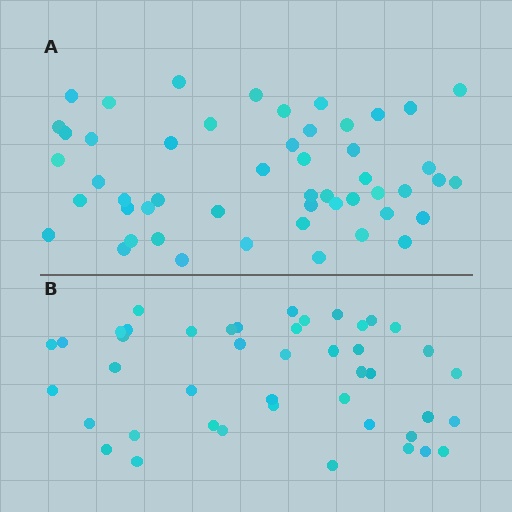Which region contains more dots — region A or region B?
Region A (the top region) has more dots.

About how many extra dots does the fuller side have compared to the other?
Region A has roughly 8 or so more dots than region B.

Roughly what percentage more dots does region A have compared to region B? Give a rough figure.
About 15% more.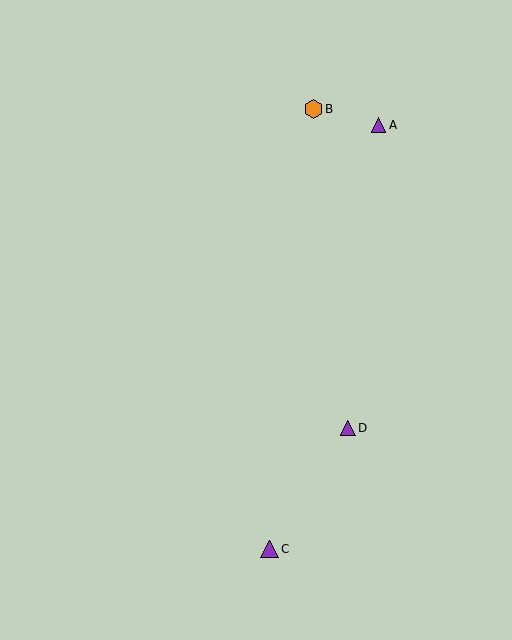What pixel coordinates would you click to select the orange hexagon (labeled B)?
Click at (313, 109) to select the orange hexagon B.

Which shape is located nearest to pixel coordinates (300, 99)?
The orange hexagon (labeled B) at (313, 109) is nearest to that location.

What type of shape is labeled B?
Shape B is an orange hexagon.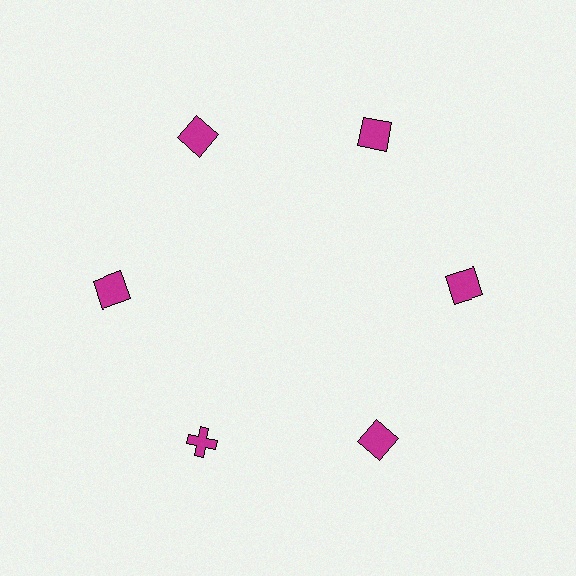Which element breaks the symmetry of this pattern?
The magenta cross at roughly the 7 o'clock position breaks the symmetry. All other shapes are magenta squares.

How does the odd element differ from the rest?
It has a different shape: cross instead of square.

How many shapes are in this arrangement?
There are 6 shapes arranged in a ring pattern.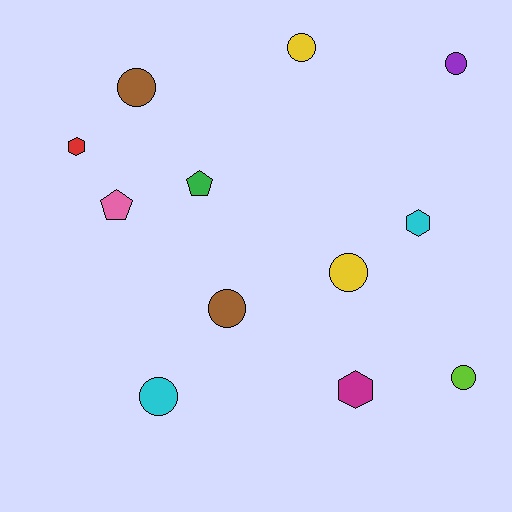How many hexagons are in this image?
There are 3 hexagons.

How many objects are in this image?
There are 12 objects.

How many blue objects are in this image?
There are no blue objects.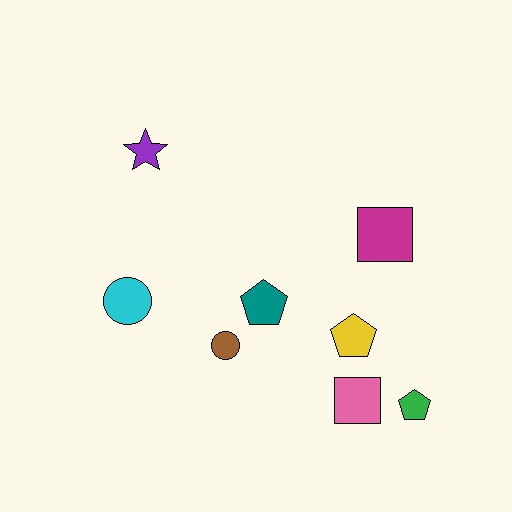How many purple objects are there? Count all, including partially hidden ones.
There is 1 purple object.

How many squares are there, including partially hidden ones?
There are 2 squares.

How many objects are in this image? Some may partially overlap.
There are 8 objects.